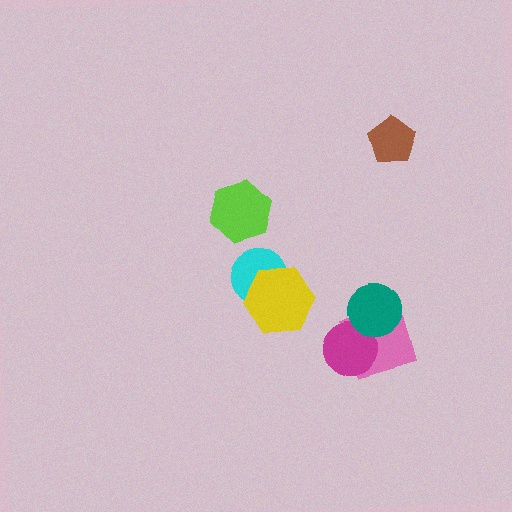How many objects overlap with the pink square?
2 objects overlap with the pink square.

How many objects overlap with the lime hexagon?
0 objects overlap with the lime hexagon.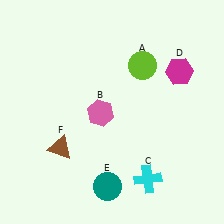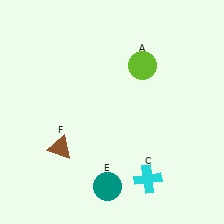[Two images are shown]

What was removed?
The pink hexagon (B), the magenta hexagon (D) were removed in Image 2.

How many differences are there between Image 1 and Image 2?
There are 2 differences between the two images.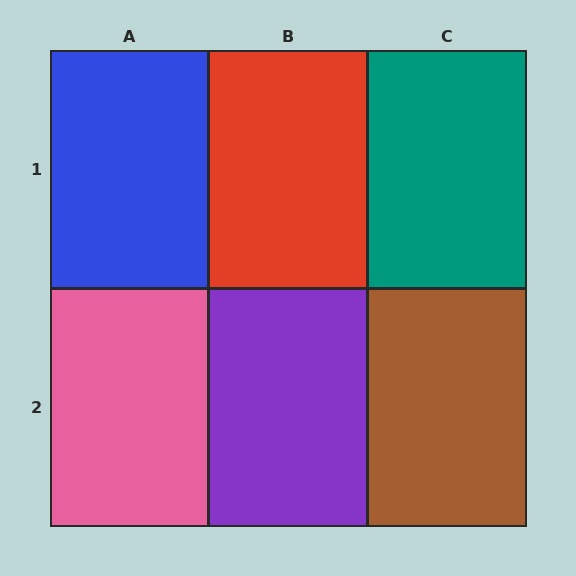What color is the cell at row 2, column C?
Brown.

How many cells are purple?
1 cell is purple.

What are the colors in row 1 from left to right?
Blue, red, teal.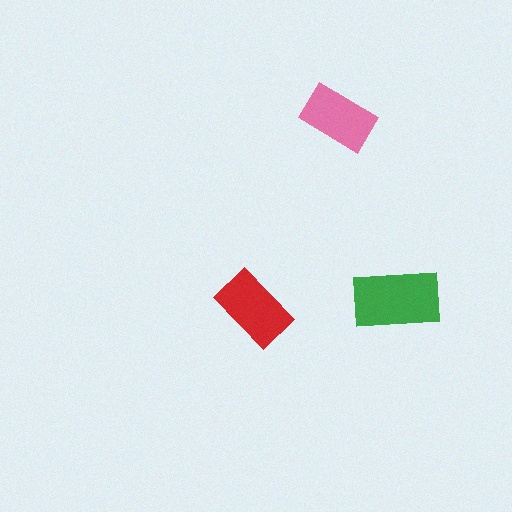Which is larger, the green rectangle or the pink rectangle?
The green one.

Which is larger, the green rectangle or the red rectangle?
The green one.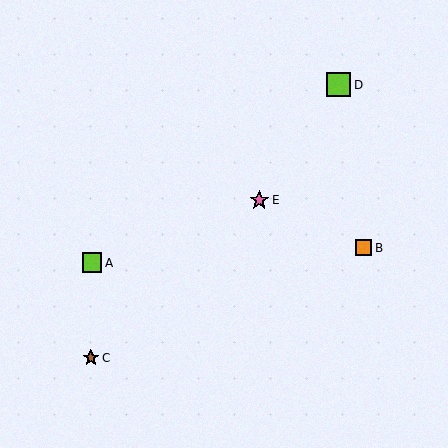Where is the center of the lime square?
The center of the lime square is at (92, 263).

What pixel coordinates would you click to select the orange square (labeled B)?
Click at (363, 248) to select the orange square B.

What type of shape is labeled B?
Shape B is an orange square.